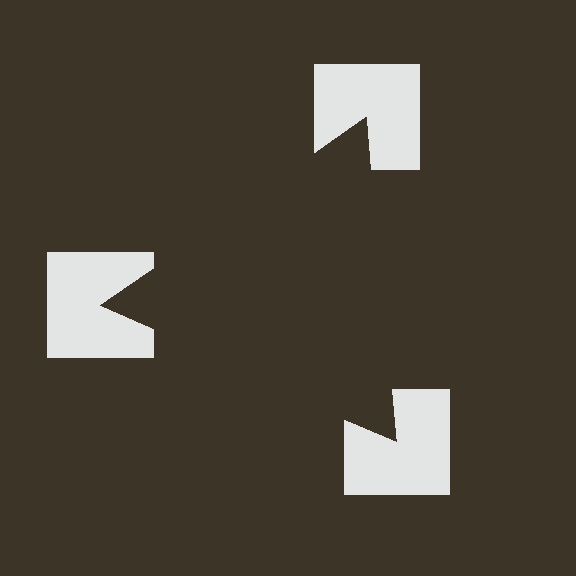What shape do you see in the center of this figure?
An illusory triangle — its edges are inferred from the aligned wedge cuts in the notched squares, not physically drawn.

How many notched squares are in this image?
There are 3 — one at each vertex of the illusory triangle.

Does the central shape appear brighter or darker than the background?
It typically appears slightly darker than the background, even though no actual brightness change is drawn.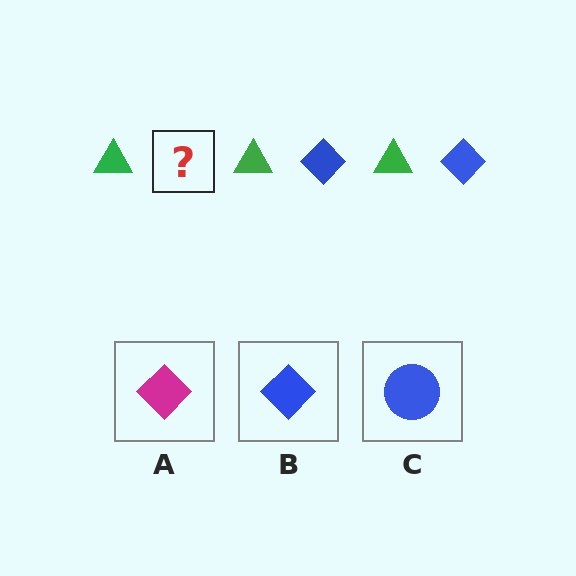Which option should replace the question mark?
Option B.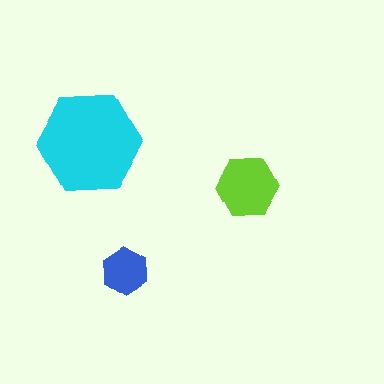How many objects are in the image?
There are 3 objects in the image.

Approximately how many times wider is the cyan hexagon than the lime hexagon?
About 1.5 times wider.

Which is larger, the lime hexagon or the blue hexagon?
The lime one.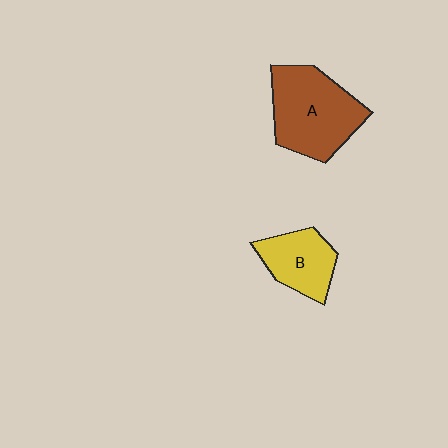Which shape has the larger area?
Shape A (brown).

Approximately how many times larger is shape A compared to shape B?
Approximately 1.7 times.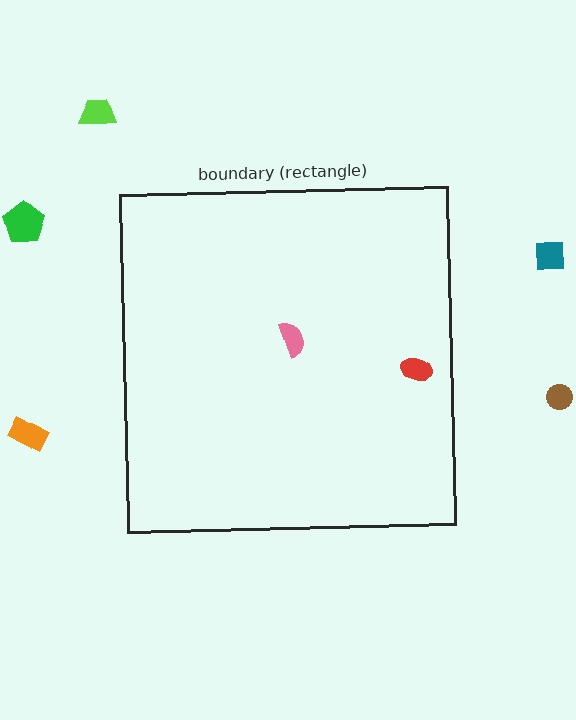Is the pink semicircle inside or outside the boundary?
Inside.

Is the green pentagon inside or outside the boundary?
Outside.